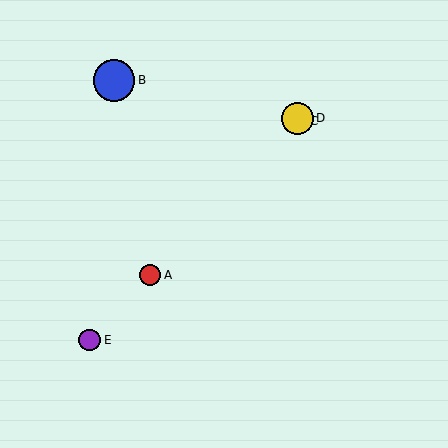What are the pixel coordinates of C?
Object C is at (295, 121).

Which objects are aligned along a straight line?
Objects A, C, D, E are aligned along a straight line.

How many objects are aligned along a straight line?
4 objects (A, C, D, E) are aligned along a straight line.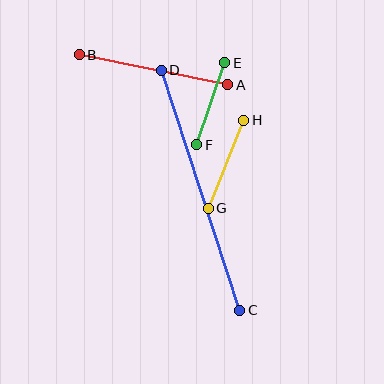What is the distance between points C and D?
The distance is approximately 252 pixels.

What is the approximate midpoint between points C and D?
The midpoint is at approximately (200, 190) pixels.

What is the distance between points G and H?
The distance is approximately 95 pixels.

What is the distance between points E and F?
The distance is approximately 87 pixels.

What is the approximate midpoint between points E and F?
The midpoint is at approximately (211, 104) pixels.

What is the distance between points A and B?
The distance is approximately 152 pixels.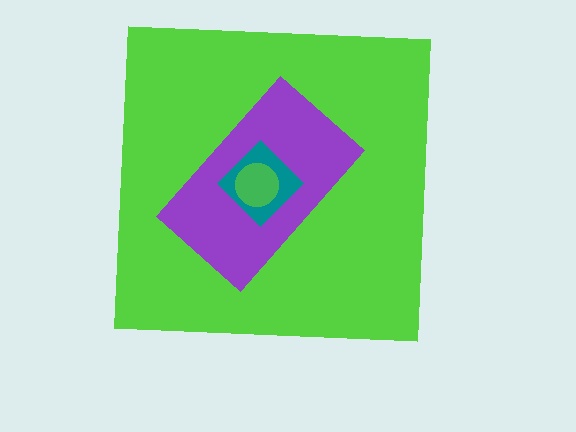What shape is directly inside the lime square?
The purple rectangle.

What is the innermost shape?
The green circle.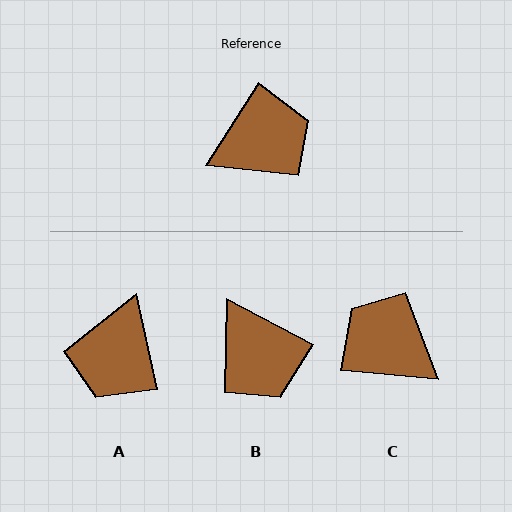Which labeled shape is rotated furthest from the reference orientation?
A, about 135 degrees away.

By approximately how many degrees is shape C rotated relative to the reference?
Approximately 117 degrees counter-clockwise.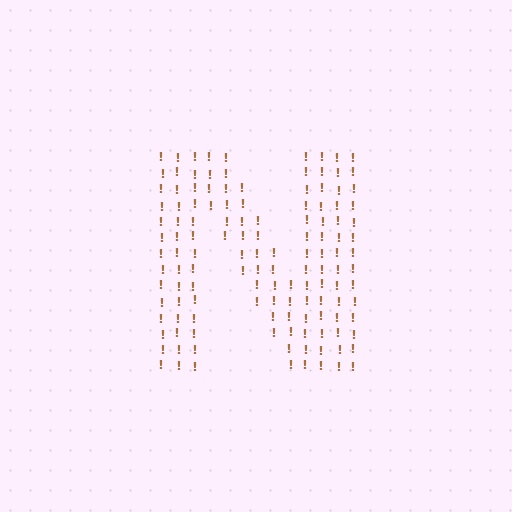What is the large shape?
The large shape is the letter N.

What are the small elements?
The small elements are exclamation marks.